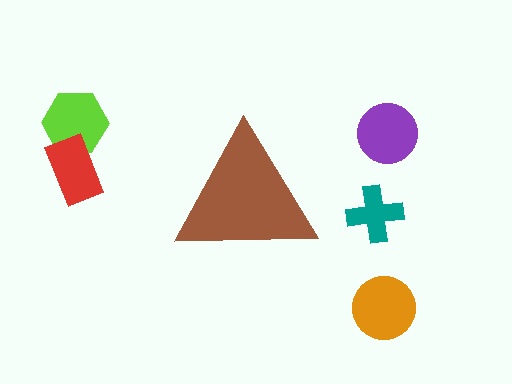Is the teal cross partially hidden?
No, the teal cross is fully visible.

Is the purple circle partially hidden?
No, the purple circle is fully visible.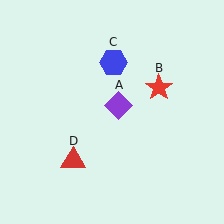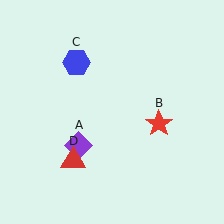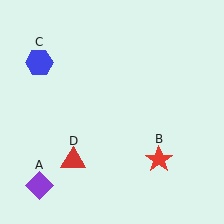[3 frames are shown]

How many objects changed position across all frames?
3 objects changed position: purple diamond (object A), red star (object B), blue hexagon (object C).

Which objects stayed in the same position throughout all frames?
Red triangle (object D) remained stationary.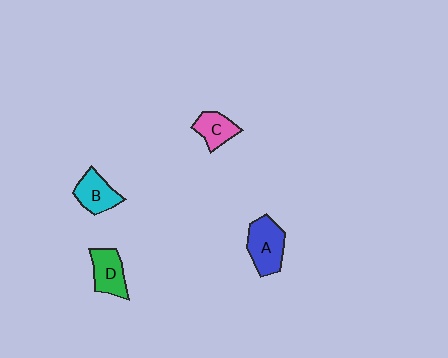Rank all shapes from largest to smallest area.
From largest to smallest: A (blue), D (green), B (cyan), C (pink).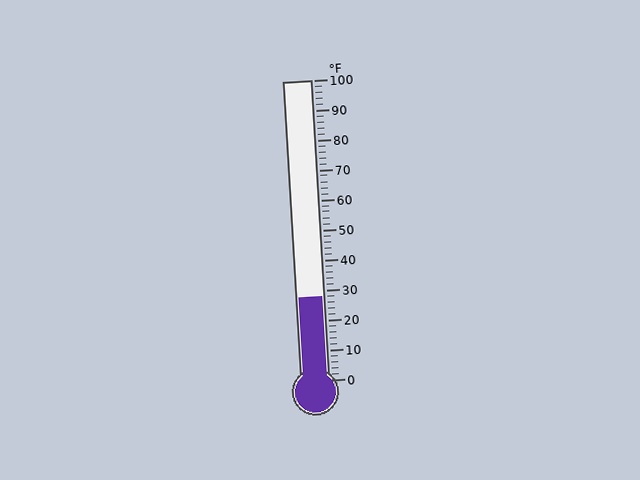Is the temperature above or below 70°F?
The temperature is below 70°F.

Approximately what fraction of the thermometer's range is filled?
The thermometer is filled to approximately 30% of its range.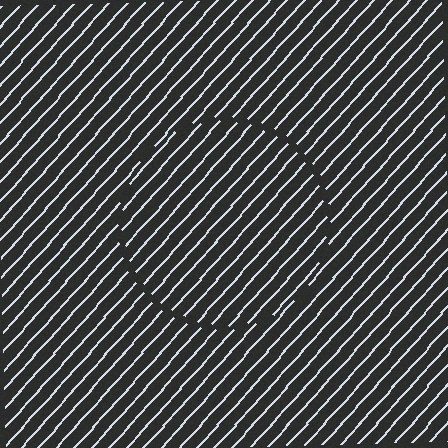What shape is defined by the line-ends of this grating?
An illusory circle. The interior of the shape contains the same grating, shifted by half a period — the contour is defined by the phase discontinuity where line-ends from the inner and outer gratings abut.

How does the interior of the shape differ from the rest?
The interior of the shape contains the same grating, shifted by half a period — the contour is defined by the phase discontinuity where line-ends from the inner and outer gratings abut.